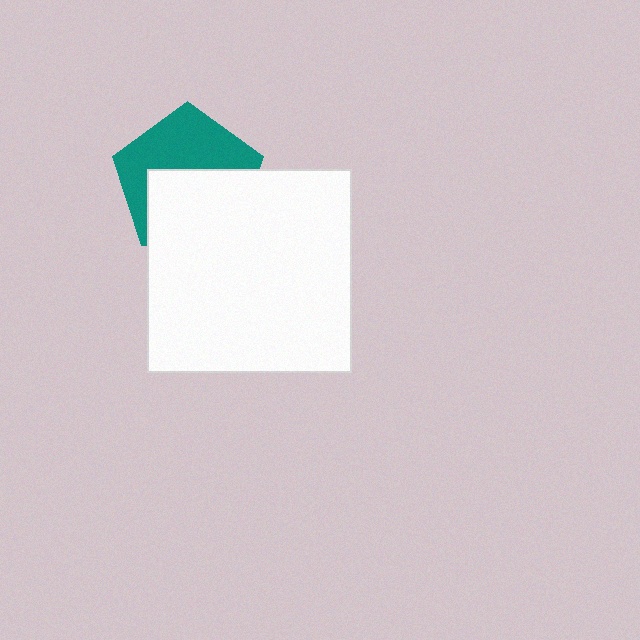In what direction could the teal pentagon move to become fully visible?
The teal pentagon could move up. That would shift it out from behind the white square entirely.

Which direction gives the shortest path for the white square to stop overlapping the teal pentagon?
Moving down gives the shortest separation.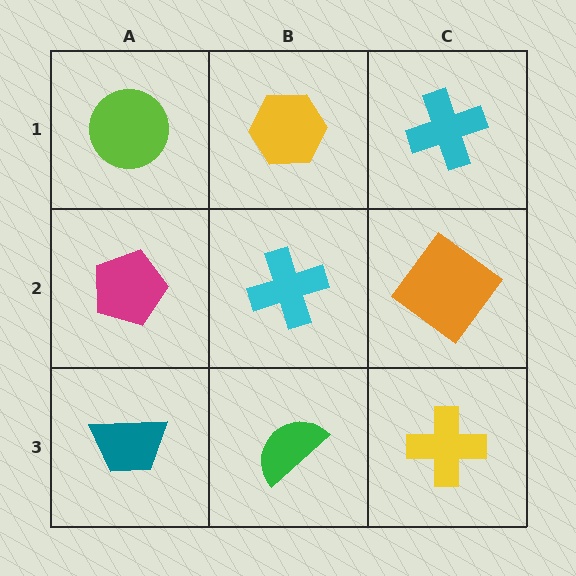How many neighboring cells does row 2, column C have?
3.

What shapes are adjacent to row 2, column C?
A cyan cross (row 1, column C), a yellow cross (row 3, column C), a cyan cross (row 2, column B).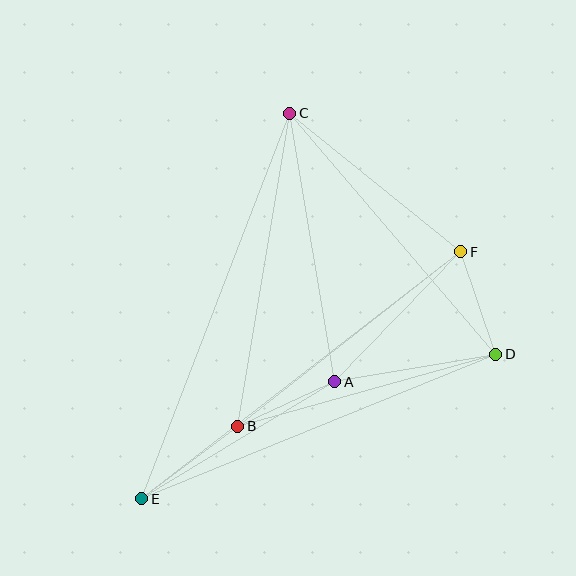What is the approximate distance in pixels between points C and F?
The distance between C and F is approximately 220 pixels.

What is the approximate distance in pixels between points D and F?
The distance between D and F is approximately 108 pixels.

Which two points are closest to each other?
Points A and B are closest to each other.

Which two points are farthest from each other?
Points C and E are farthest from each other.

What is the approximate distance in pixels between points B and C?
The distance between B and C is approximately 318 pixels.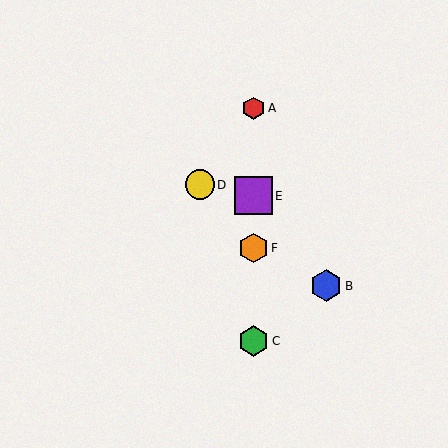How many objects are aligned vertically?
4 objects (A, C, E, F) are aligned vertically.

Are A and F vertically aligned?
Yes, both are at x≈253.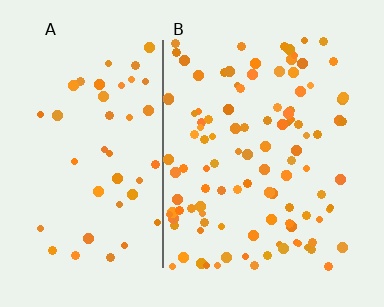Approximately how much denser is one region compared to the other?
Approximately 2.4× — region B over region A.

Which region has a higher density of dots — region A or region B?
B (the right).